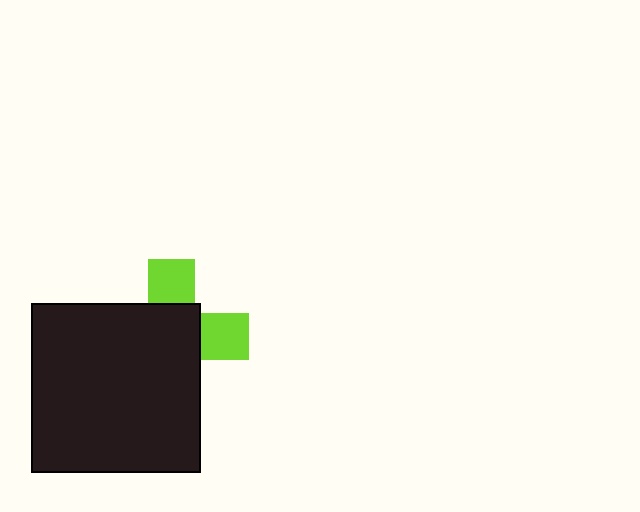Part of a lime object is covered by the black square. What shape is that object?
It is a cross.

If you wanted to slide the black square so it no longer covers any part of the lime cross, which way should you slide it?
Slide it toward the lower-left — that is the most direct way to separate the two shapes.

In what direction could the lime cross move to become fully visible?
The lime cross could move toward the upper-right. That would shift it out from behind the black square entirely.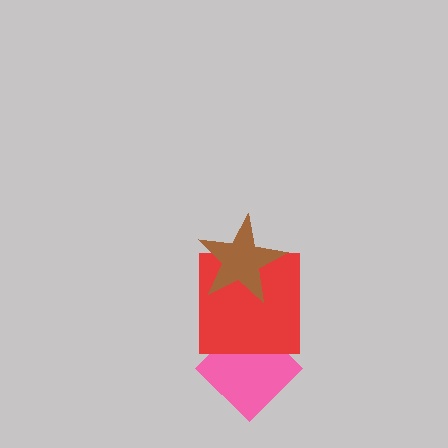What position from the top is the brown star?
The brown star is 1st from the top.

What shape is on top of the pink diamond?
The red square is on top of the pink diamond.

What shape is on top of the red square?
The brown star is on top of the red square.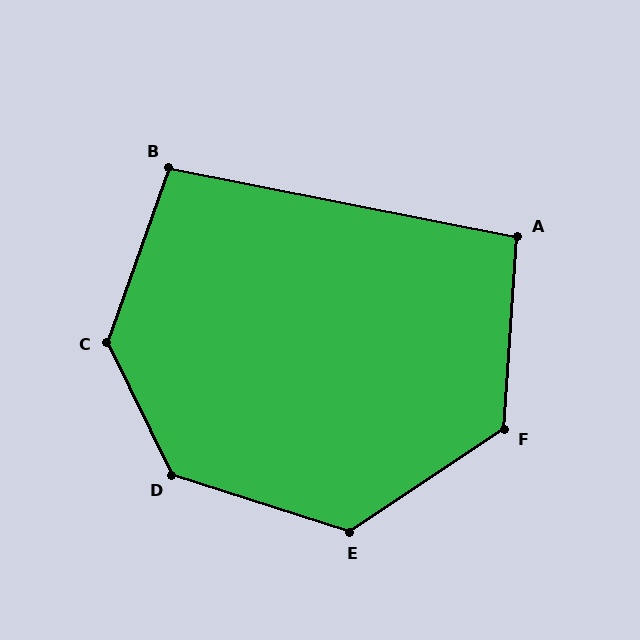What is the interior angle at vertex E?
Approximately 128 degrees (obtuse).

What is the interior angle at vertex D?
Approximately 134 degrees (obtuse).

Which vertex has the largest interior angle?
C, at approximately 134 degrees.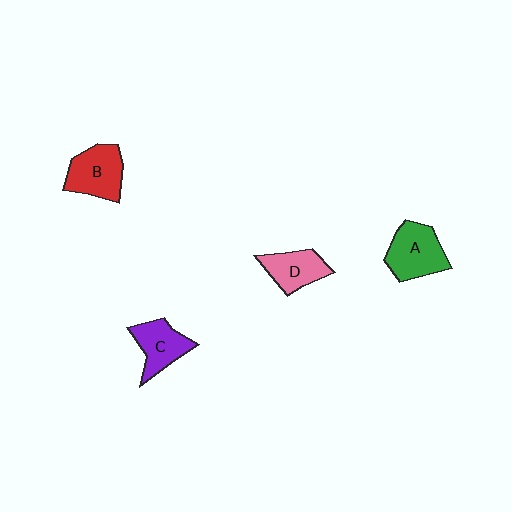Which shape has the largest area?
Shape A (green).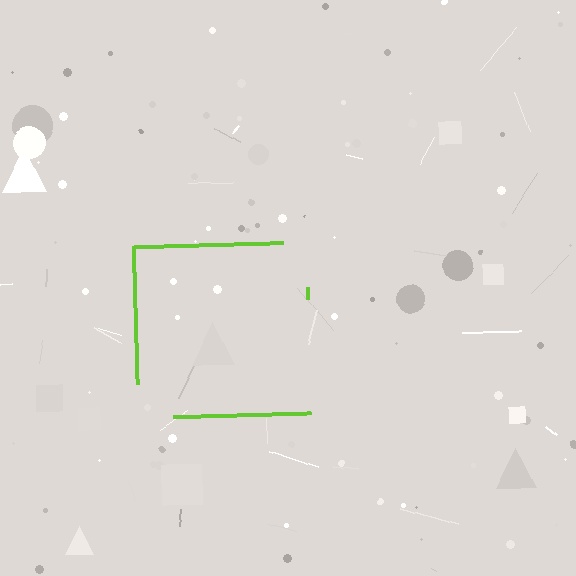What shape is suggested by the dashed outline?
The dashed outline suggests a square.